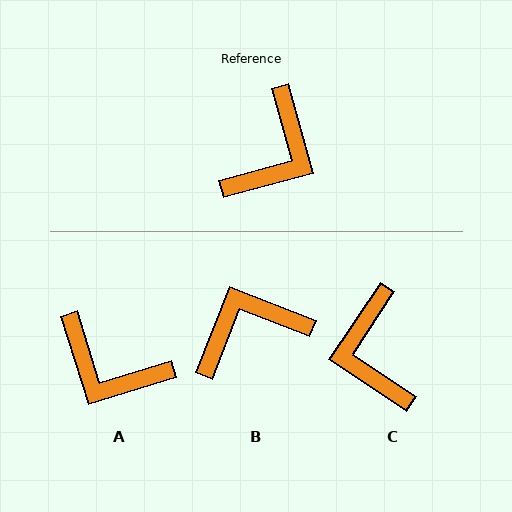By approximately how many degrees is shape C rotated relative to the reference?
Approximately 139 degrees clockwise.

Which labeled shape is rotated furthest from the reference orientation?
B, about 143 degrees away.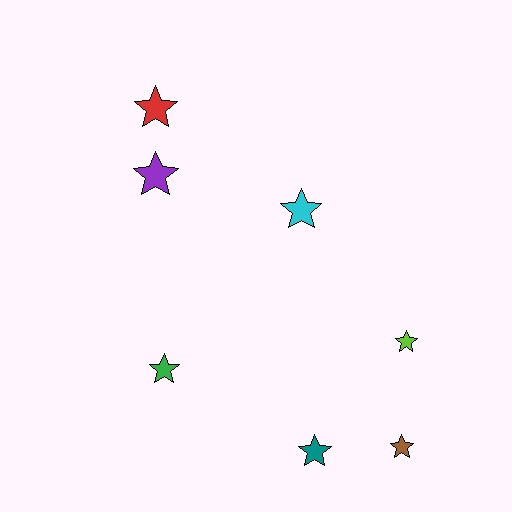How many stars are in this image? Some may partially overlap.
There are 7 stars.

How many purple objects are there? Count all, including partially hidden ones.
There is 1 purple object.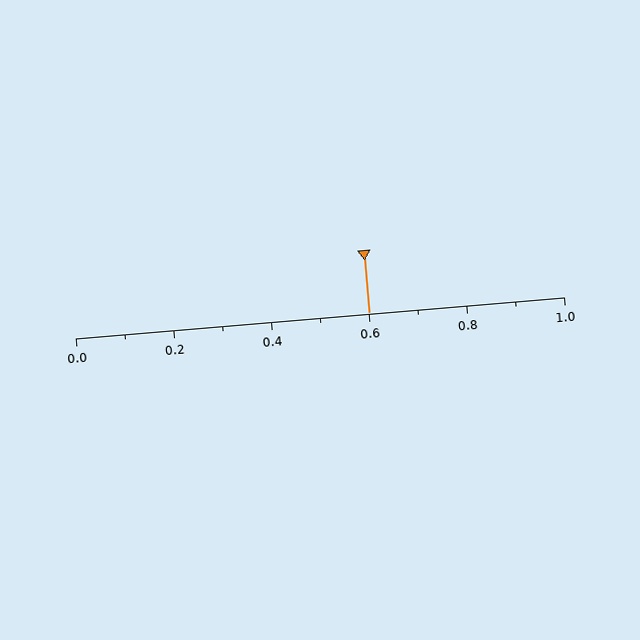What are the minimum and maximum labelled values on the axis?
The axis runs from 0.0 to 1.0.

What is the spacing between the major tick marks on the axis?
The major ticks are spaced 0.2 apart.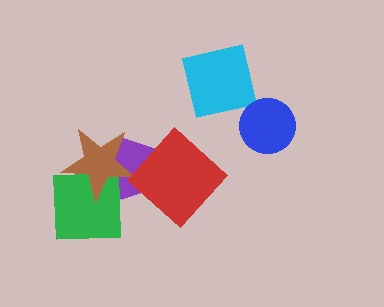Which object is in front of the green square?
The brown star is in front of the green square.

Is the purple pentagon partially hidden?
Yes, it is partially covered by another shape.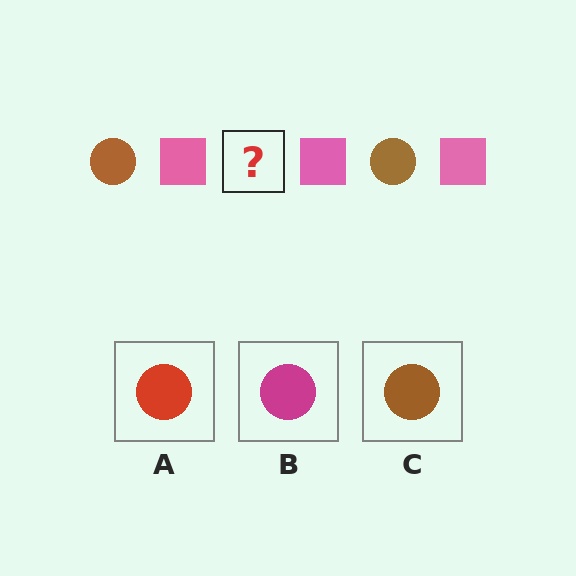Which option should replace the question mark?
Option C.